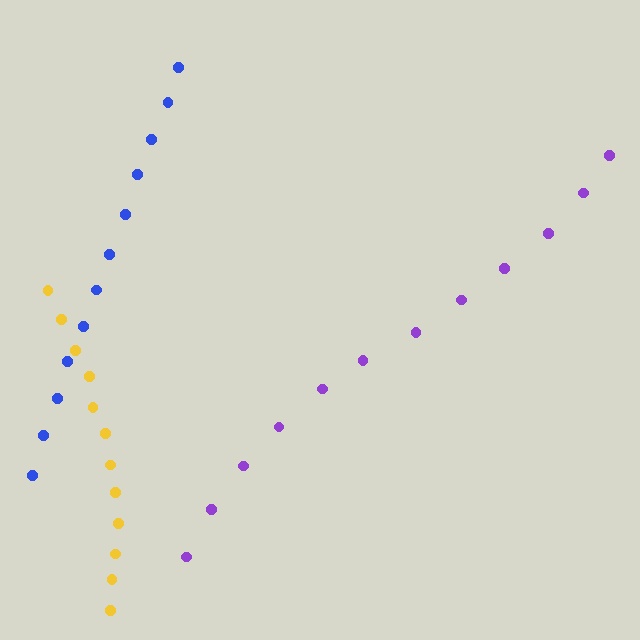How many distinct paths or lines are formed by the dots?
There are 3 distinct paths.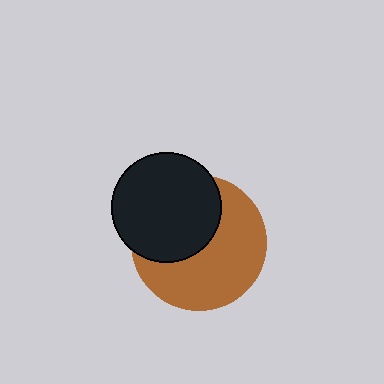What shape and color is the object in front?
The object in front is a black circle.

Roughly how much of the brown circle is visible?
About half of it is visible (roughly 58%).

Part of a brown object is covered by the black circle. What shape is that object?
It is a circle.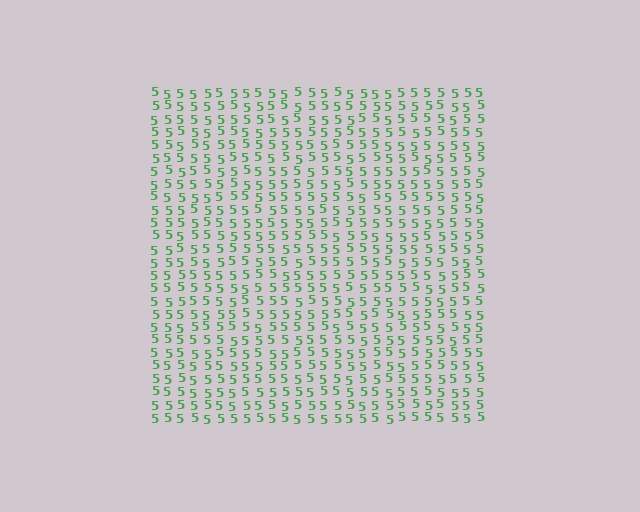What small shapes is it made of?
It is made of small digit 5's.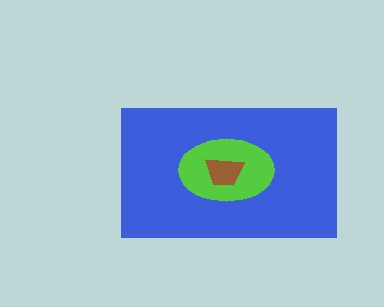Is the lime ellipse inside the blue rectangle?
Yes.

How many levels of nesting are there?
3.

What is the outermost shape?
The blue rectangle.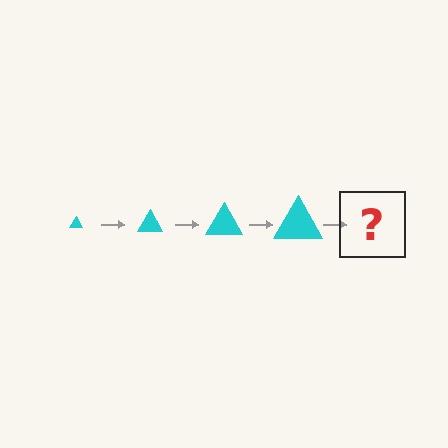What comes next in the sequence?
The next element should be a cyan triangle, larger than the previous one.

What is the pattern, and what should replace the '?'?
The pattern is that the triangle gets progressively larger each step. The '?' should be a cyan triangle, larger than the previous one.